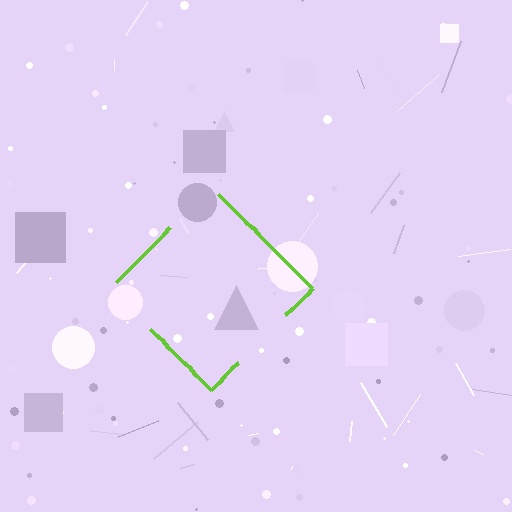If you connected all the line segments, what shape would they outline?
They would outline a diamond.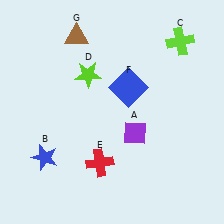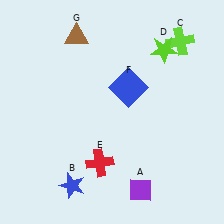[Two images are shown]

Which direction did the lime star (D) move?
The lime star (D) moved right.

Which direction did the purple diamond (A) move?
The purple diamond (A) moved down.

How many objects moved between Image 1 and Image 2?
3 objects moved between the two images.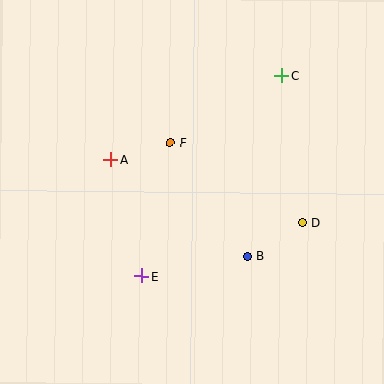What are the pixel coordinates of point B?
Point B is at (248, 256).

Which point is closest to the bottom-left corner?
Point E is closest to the bottom-left corner.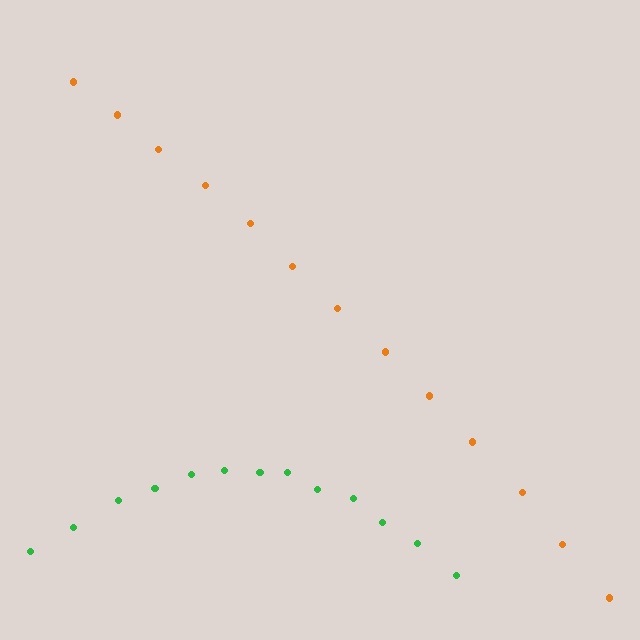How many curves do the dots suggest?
There are 2 distinct paths.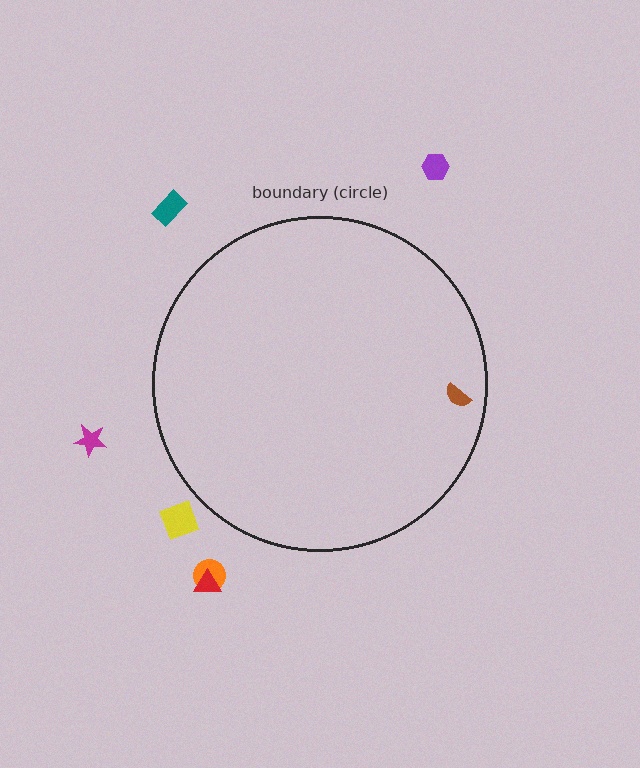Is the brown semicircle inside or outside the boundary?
Inside.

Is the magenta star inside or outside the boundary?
Outside.